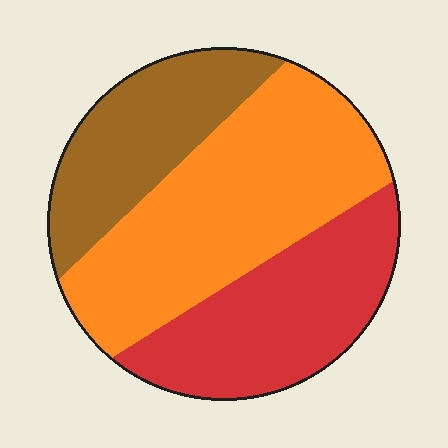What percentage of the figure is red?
Red takes up between a sixth and a third of the figure.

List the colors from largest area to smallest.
From largest to smallest: orange, red, brown.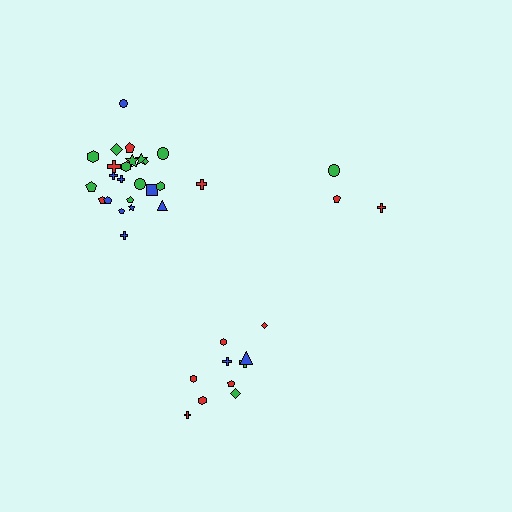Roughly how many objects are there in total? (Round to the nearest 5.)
Roughly 40 objects in total.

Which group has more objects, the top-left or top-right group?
The top-left group.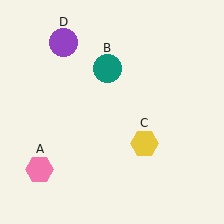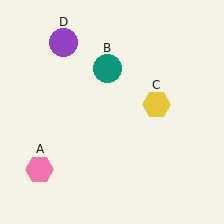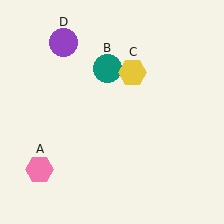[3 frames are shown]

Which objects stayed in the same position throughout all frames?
Pink hexagon (object A) and teal circle (object B) and purple circle (object D) remained stationary.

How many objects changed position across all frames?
1 object changed position: yellow hexagon (object C).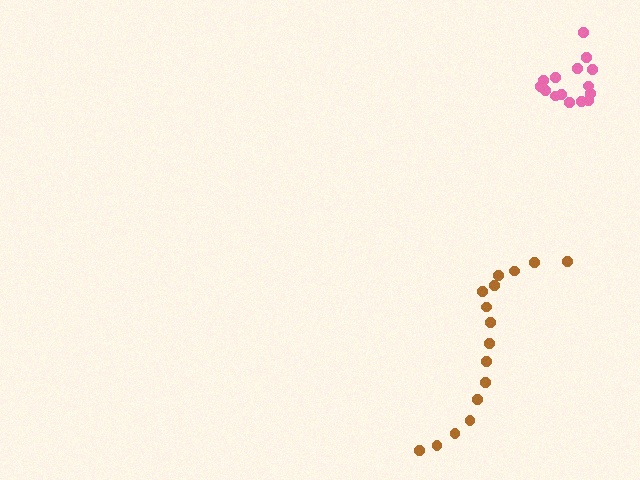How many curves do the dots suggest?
There are 2 distinct paths.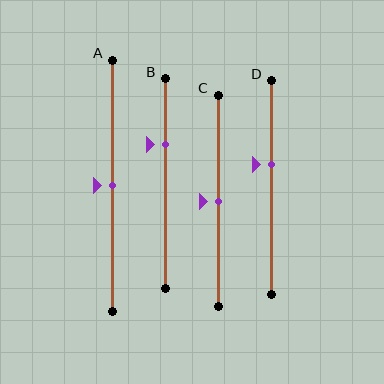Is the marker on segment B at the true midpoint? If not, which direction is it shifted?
No, the marker on segment B is shifted upward by about 19% of the segment length.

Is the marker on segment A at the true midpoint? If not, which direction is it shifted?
Yes, the marker on segment A is at the true midpoint.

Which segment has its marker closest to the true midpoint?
Segment A has its marker closest to the true midpoint.